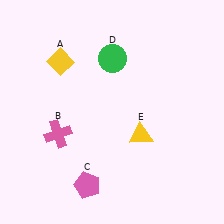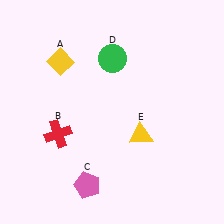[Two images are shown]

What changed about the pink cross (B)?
In Image 1, B is pink. In Image 2, it changed to red.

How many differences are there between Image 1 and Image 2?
There is 1 difference between the two images.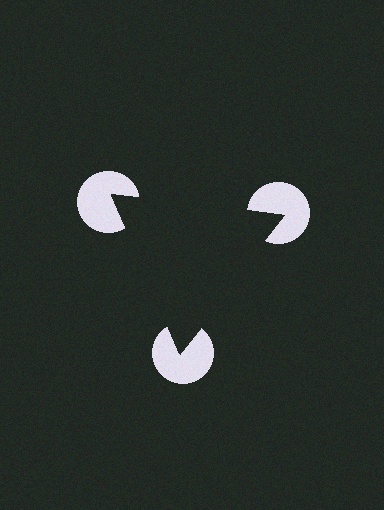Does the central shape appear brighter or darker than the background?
It typically appears slightly darker than the background, even though no actual brightness change is drawn.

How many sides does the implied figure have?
3 sides.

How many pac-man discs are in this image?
There are 3 — one at each vertex of the illusory triangle.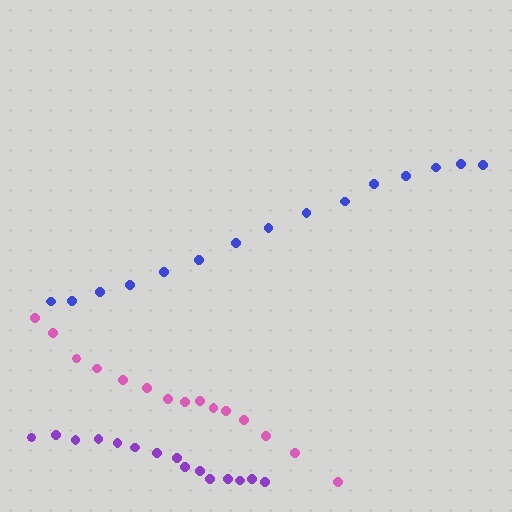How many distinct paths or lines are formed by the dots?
There are 3 distinct paths.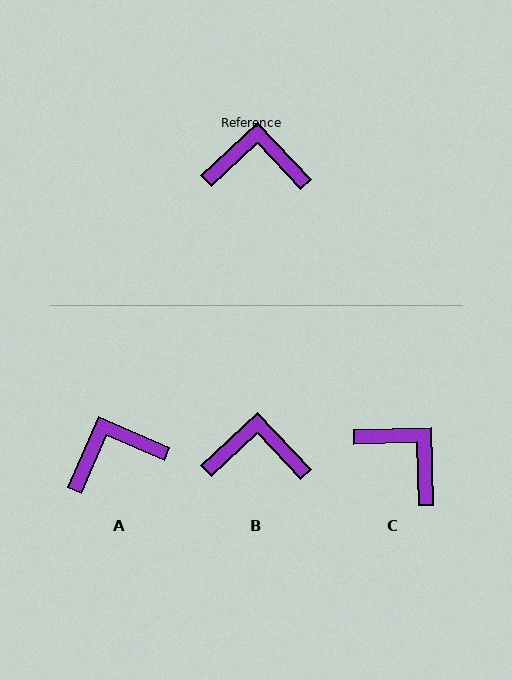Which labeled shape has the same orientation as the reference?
B.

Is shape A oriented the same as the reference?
No, it is off by about 24 degrees.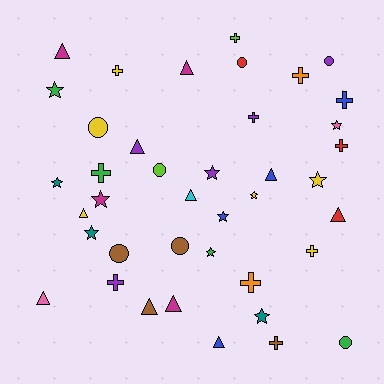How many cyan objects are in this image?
There is 1 cyan object.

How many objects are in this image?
There are 40 objects.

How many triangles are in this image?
There are 11 triangles.